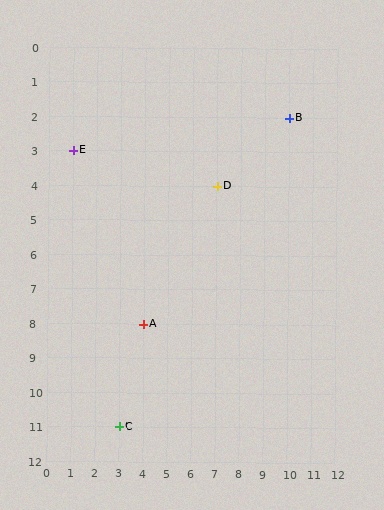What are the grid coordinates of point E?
Point E is at grid coordinates (1, 3).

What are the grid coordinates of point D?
Point D is at grid coordinates (7, 4).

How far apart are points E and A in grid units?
Points E and A are 3 columns and 5 rows apart (about 5.8 grid units diagonally).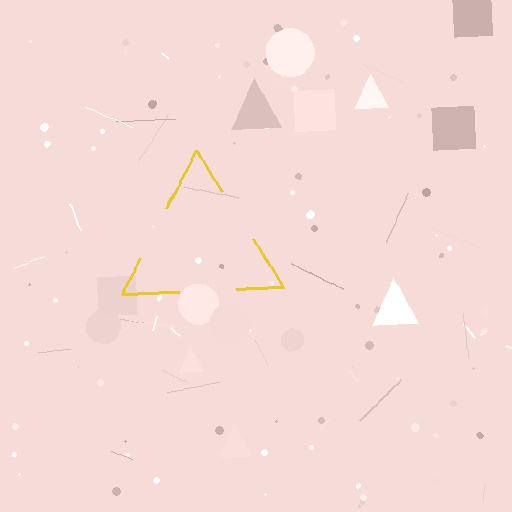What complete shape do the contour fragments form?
The contour fragments form a triangle.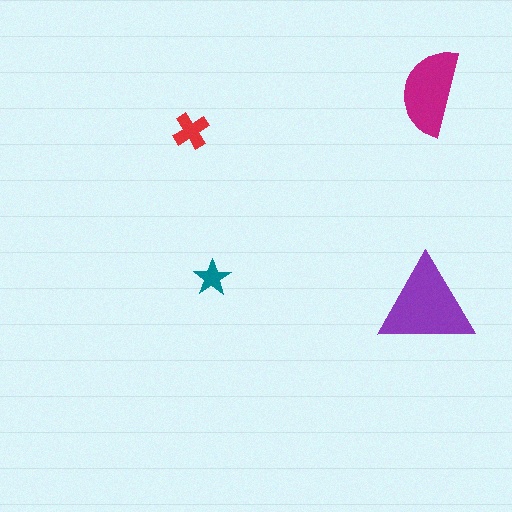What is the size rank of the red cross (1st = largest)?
3rd.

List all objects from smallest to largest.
The teal star, the red cross, the magenta semicircle, the purple triangle.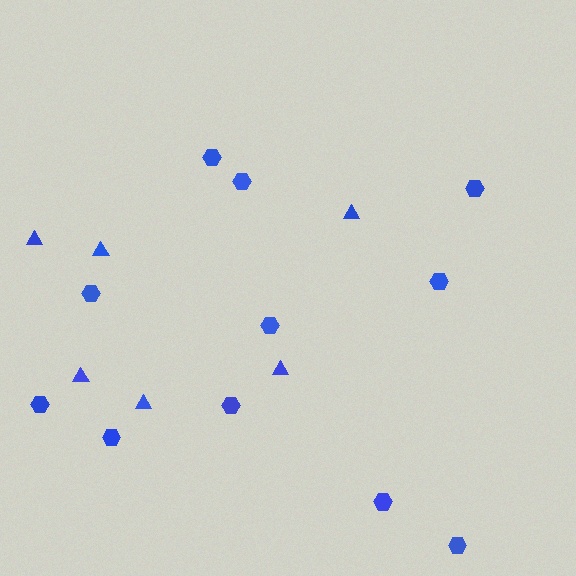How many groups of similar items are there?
There are 2 groups: one group of hexagons (11) and one group of triangles (6).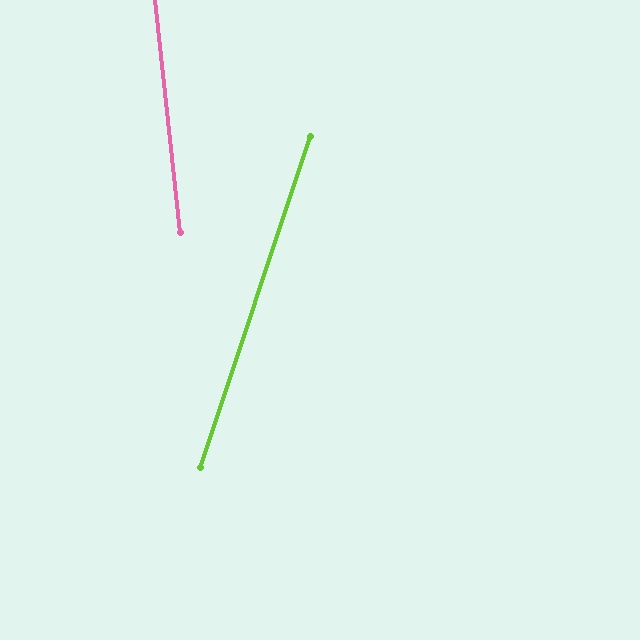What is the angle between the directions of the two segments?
Approximately 24 degrees.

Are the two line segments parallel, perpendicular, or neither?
Neither parallel nor perpendicular — they differ by about 24°.